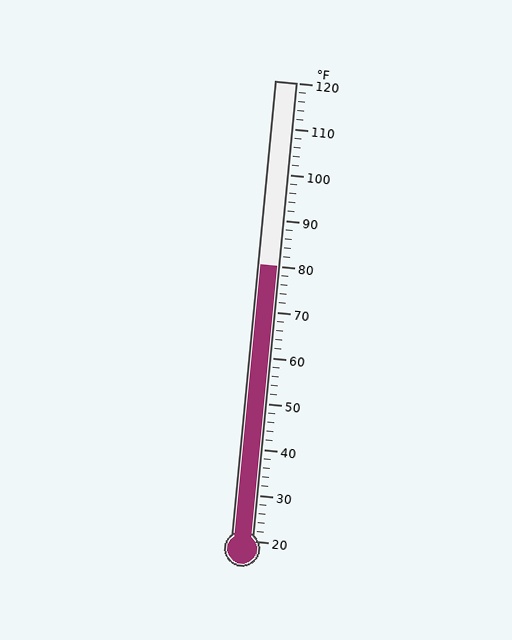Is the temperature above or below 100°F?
The temperature is below 100°F.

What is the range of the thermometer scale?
The thermometer scale ranges from 20°F to 120°F.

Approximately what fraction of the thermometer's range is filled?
The thermometer is filled to approximately 60% of its range.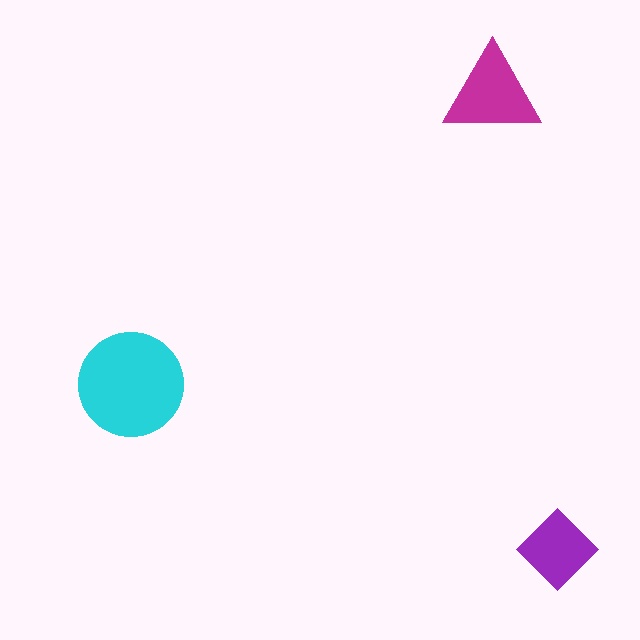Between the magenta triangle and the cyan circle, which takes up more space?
The cyan circle.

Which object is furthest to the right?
The purple diamond is rightmost.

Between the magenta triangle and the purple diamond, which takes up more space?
The magenta triangle.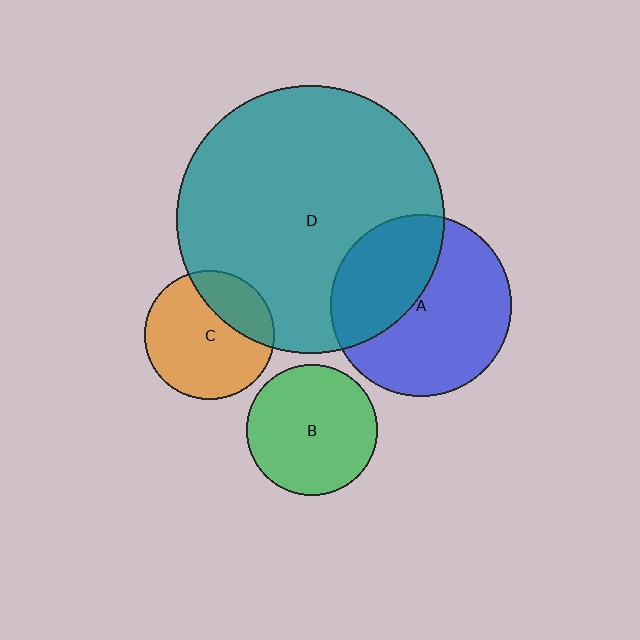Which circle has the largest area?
Circle D (teal).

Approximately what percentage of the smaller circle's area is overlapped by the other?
Approximately 25%.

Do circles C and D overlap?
Yes.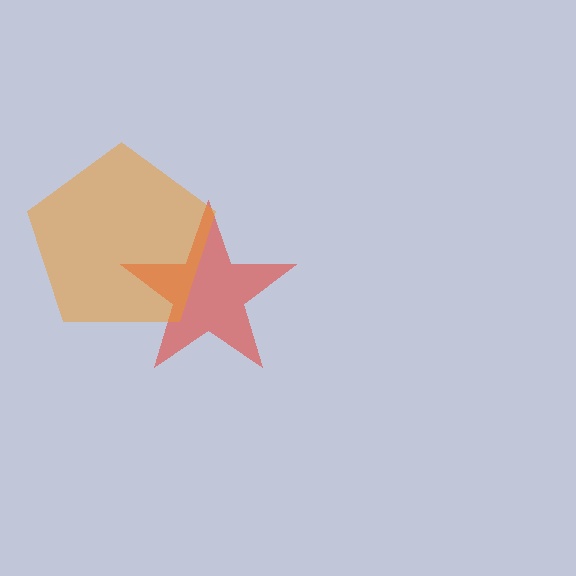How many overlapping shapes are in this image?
There are 2 overlapping shapes in the image.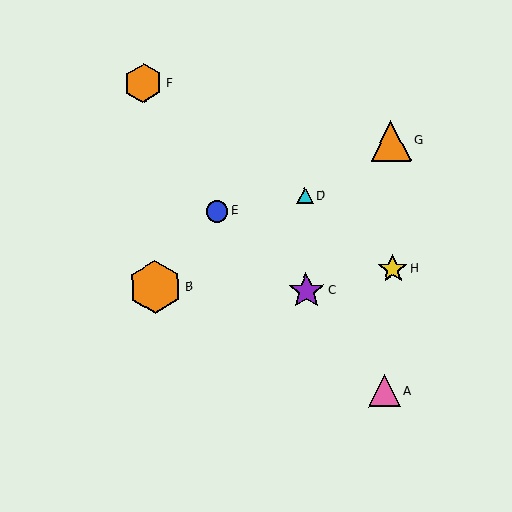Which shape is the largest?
The orange hexagon (labeled B) is the largest.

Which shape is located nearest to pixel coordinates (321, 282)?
The purple star (labeled C) at (306, 291) is nearest to that location.